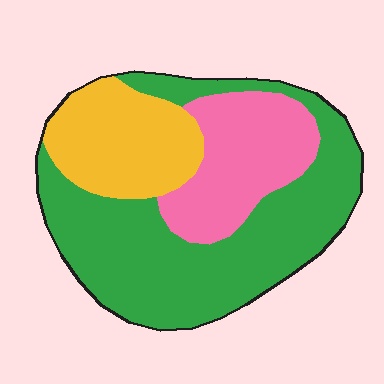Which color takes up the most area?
Green, at roughly 55%.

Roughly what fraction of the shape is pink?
Pink takes up about one quarter (1/4) of the shape.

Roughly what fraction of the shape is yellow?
Yellow takes up about one fifth (1/5) of the shape.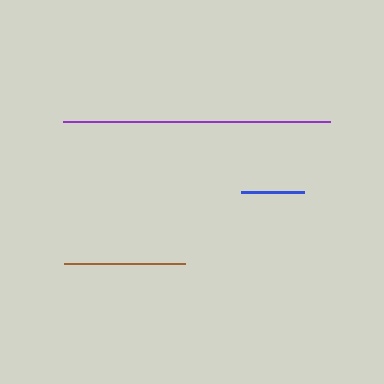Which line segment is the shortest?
The blue line is the shortest at approximately 63 pixels.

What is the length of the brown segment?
The brown segment is approximately 120 pixels long.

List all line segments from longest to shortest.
From longest to shortest: purple, brown, blue.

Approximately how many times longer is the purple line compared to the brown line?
The purple line is approximately 2.2 times the length of the brown line.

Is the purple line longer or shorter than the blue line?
The purple line is longer than the blue line.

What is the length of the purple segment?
The purple segment is approximately 267 pixels long.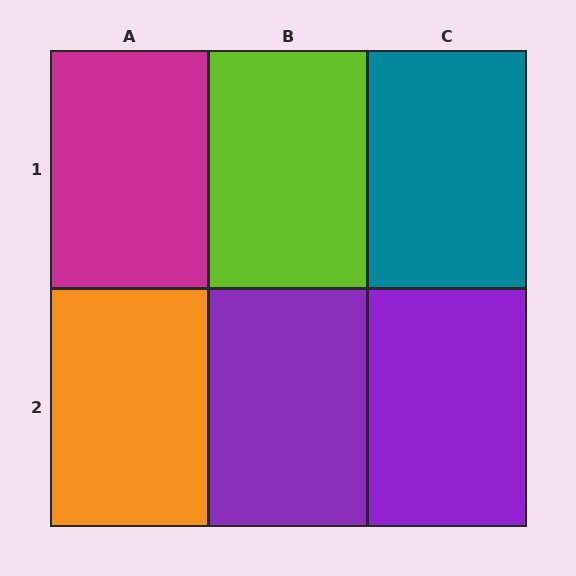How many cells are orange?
1 cell is orange.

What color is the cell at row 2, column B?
Purple.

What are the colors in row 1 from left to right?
Magenta, lime, teal.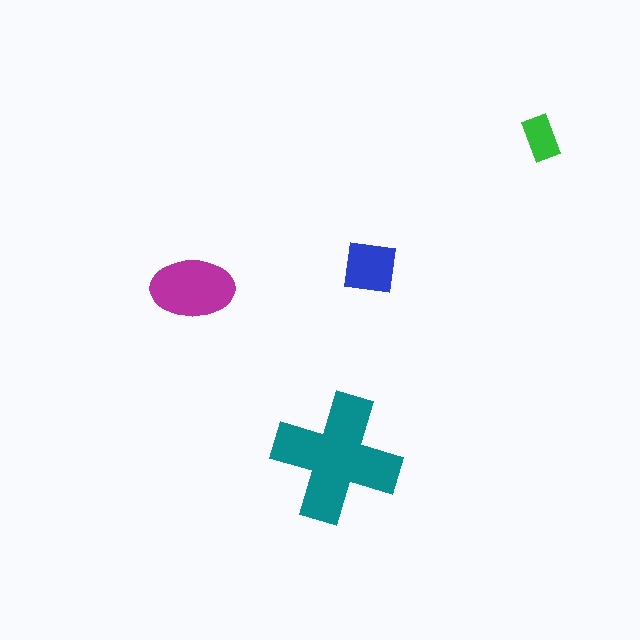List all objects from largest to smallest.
The teal cross, the magenta ellipse, the blue square, the green rectangle.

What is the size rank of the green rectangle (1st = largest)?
4th.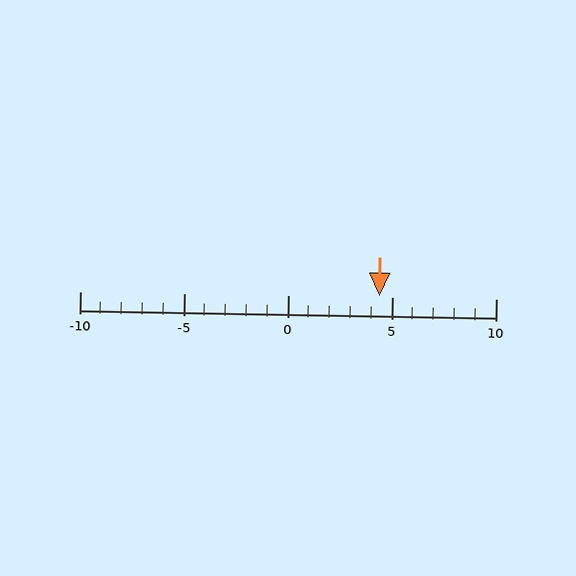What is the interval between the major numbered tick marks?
The major tick marks are spaced 5 units apart.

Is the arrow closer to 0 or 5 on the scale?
The arrow is closer to 5.